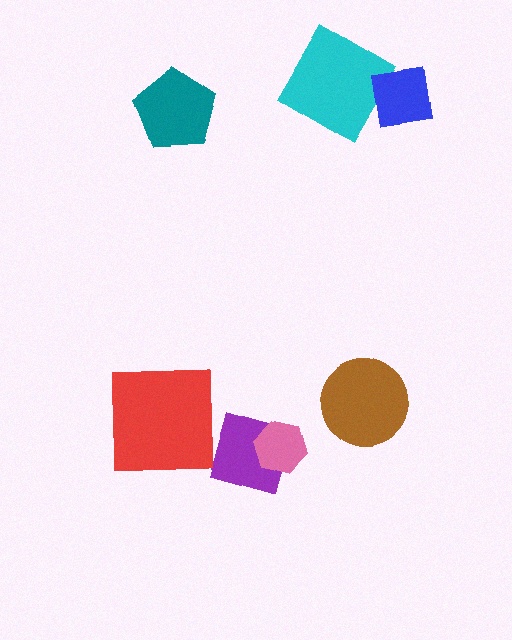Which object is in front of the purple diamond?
The pink hexagon is in front of the purple diamond.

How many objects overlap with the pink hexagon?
1 object overlaps with the pink hexagon.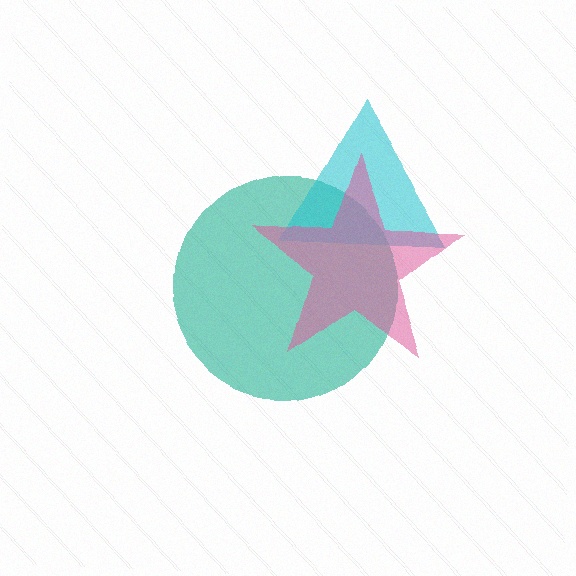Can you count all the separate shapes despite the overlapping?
Yes, there are 3 separate shapes.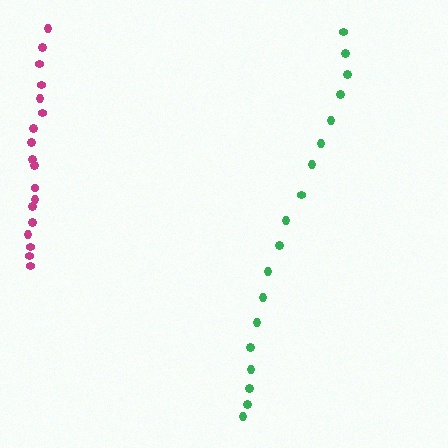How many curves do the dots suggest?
There are 2 distinct paths.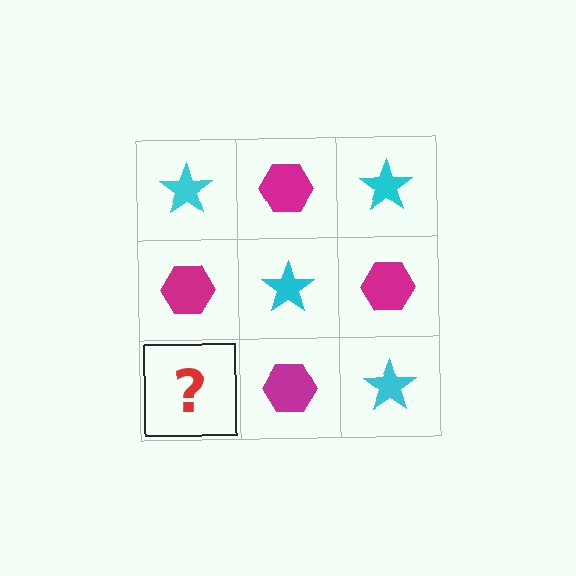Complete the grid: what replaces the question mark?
The question mark should be replaced with a cyan star.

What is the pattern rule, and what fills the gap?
The rule is that it alternates cyan star and magenta hexagon in a checkerboard pattern. The gap should be filled with a cyan star.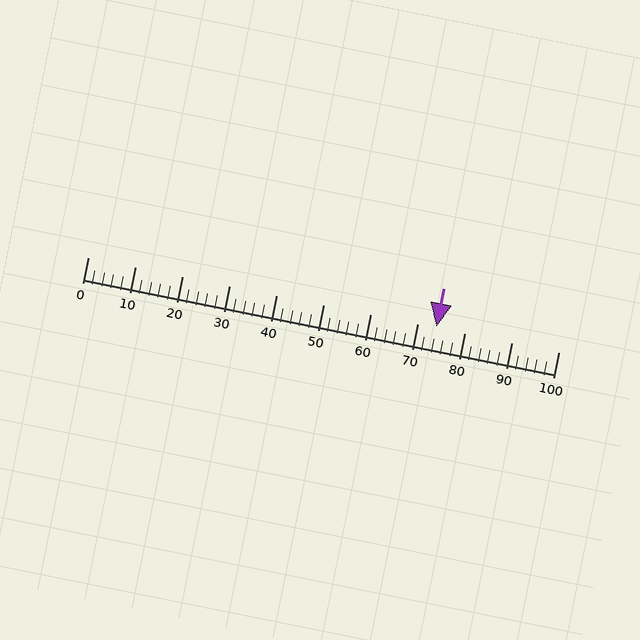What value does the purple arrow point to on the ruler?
The purple arrow points to approximately 74.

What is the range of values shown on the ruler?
The ruler shows values from 0 to 100.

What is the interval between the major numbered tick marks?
The major tick marks are spaced 10 units apart.